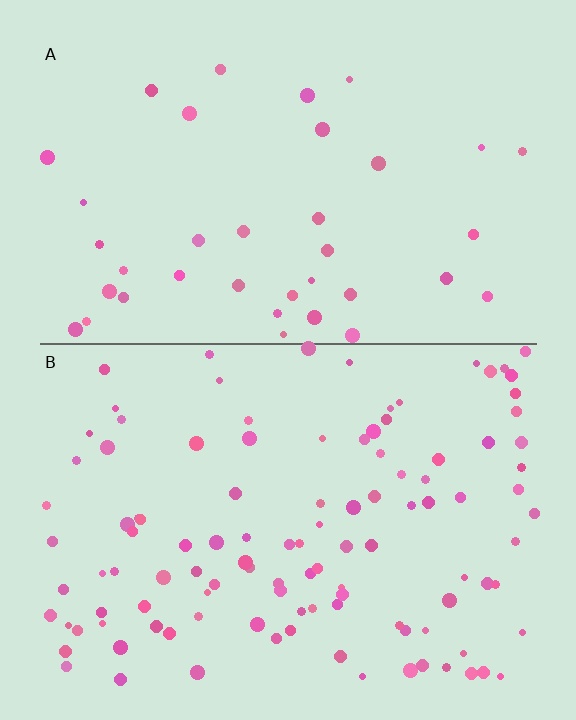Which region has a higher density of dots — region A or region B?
B (the bottom).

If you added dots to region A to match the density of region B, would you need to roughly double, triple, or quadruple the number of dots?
Approximately triple.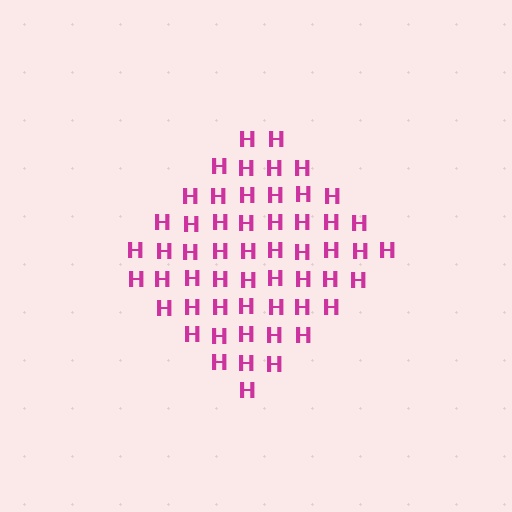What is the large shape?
The large shape is a diamond.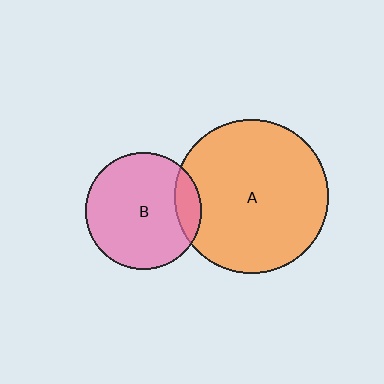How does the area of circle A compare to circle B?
Approximately 1.8 times.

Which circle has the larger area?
Circle A (orange).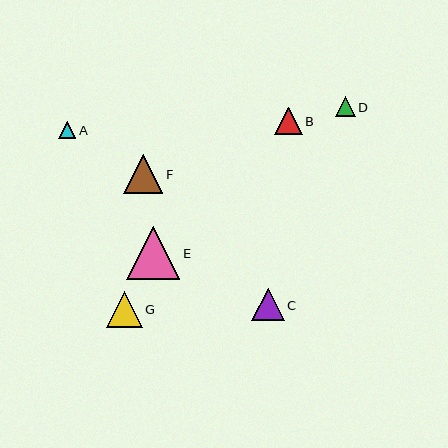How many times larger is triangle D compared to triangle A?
Triangle D is approximately 1.2 times the size of triangle A.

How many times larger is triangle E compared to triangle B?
Triangle E is approximately 2.0 times the size of triangle B.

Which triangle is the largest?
Triangle E is the largest with a size of approximately 53 pixels.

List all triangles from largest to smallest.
From largest to smallest: E, F, G, C, B, D, A.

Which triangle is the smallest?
Triangle A is the smallest with a size of approximately 17 pixels.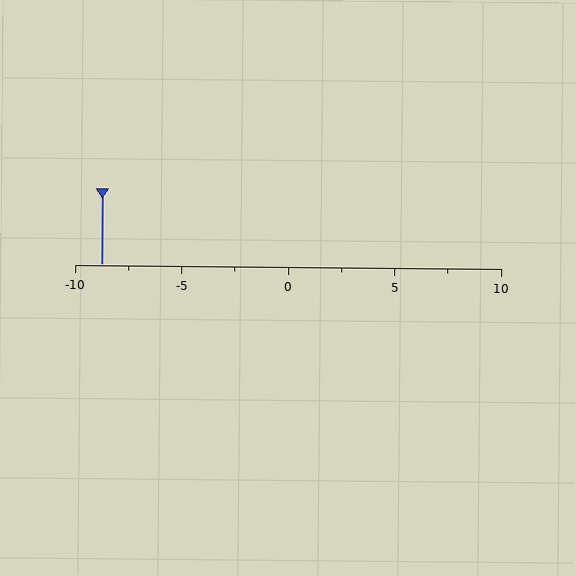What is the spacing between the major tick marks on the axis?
The major ticks are spaced 5 apart.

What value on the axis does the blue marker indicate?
The marker indicates approximately -8.8.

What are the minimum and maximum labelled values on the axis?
The axis runs from -10 to 10.